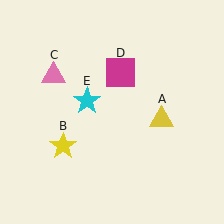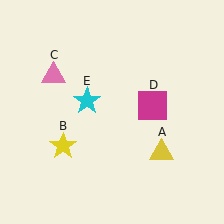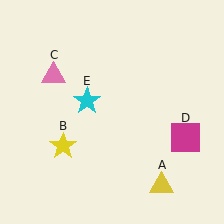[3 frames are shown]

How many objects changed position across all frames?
2 objects changed position: yellow triangle (object A), magenta square (object D).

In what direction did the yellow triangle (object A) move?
The yellow triangle (object A) moved down.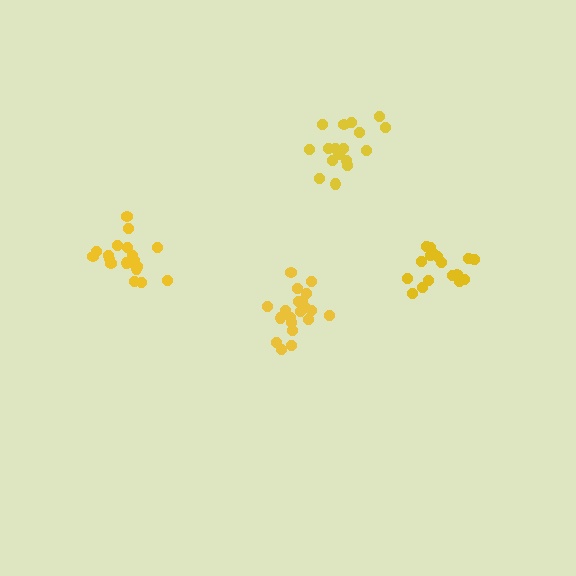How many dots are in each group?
Group 1: 19 dots, Group 2: 17 dots, Group 3: 17 dots, Group 4: 20 dots (73 total).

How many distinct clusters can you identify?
There are 4 distinct clusters.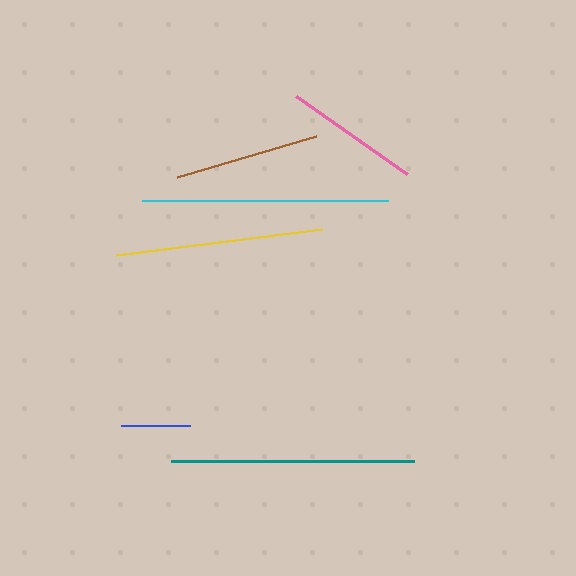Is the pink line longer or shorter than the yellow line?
The yellow line is longer than the pink line.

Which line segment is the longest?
The cyan line is the longest at approximately 246 pixels.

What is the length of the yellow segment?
The yellow segment is approximately 208 pixels long.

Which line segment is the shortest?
The blue line is the shortest at approximately 69 pixels.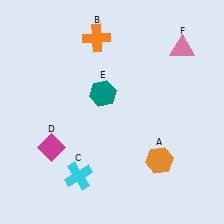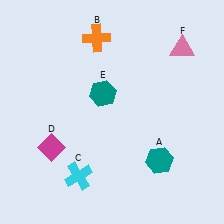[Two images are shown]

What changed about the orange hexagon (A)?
In Image 1, A is orange. In Image 2, it changed to teal.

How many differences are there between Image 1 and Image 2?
There is 1 difference between the two images.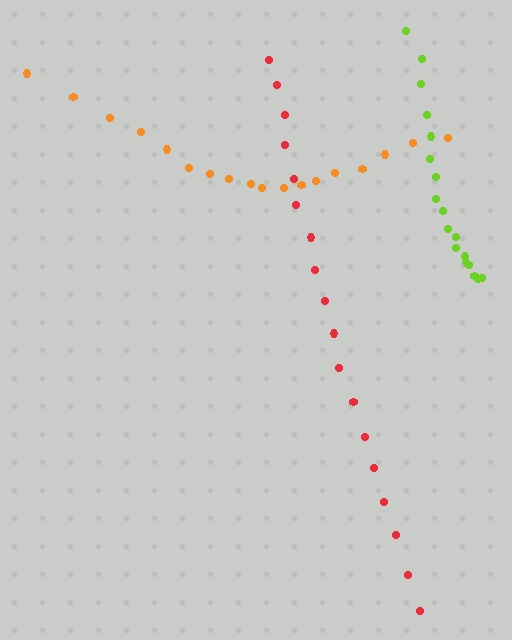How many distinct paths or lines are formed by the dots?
There are 3 distinct paths.